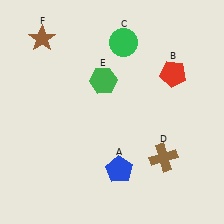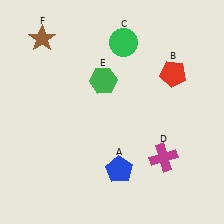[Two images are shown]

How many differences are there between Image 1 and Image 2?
There is 1 difference between the two images.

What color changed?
The cross (D) changed from brown in Image 1 to magenta in Image 2.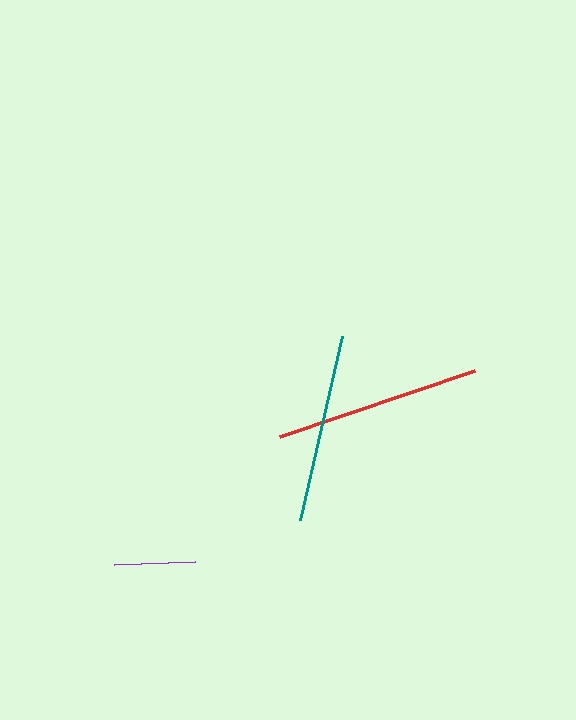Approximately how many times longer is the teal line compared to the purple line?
The teal line is approximately 2.3 times the length of the purple line.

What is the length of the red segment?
The red segment is approximately 206 pixels long.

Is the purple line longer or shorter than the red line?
The red line is longer than the purple line.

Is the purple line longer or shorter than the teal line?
The teal line is longer than the purple line.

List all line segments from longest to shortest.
From longest to shortest: red, teal, purple.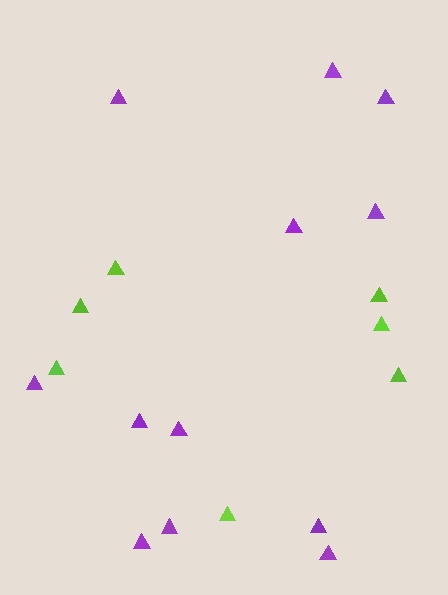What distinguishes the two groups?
There are 2 groups: one group of lime triangles (7) and one group of purple triangles (12).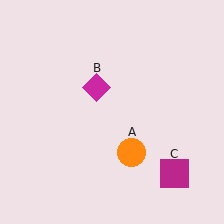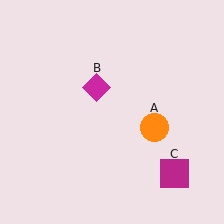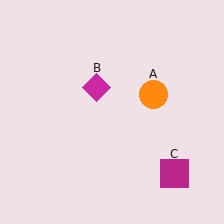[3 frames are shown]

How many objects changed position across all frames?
1 object changed position: orange circle (object A).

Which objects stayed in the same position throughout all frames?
Magenta diamond (object B) and magenta square (object C) remained stationary.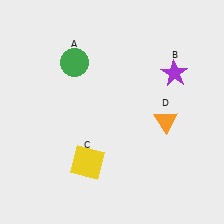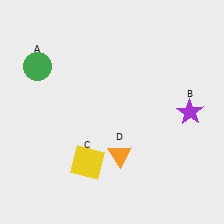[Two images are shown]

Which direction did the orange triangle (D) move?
The orange triangle (D) moved left.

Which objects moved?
The objects that moved are: the green circle (A), the purple star (B), the orange triangle (D).